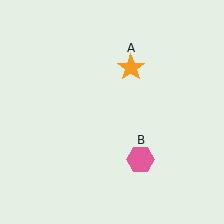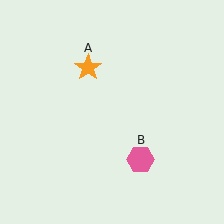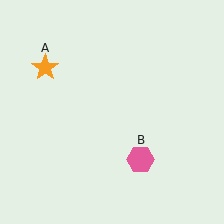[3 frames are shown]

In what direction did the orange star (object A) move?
The orange star (object A) moved left.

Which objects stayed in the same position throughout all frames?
Pink hexagon (object B) remained stationary.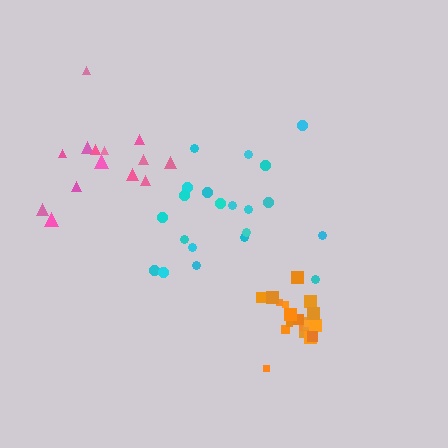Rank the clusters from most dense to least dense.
orange, cyan, pink.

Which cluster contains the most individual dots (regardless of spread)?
Cyan (21).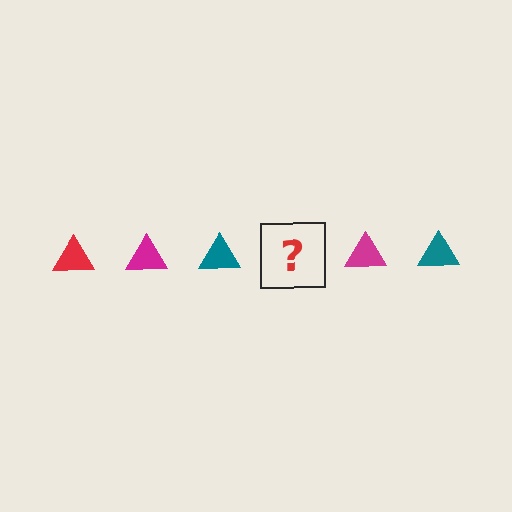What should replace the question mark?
The question mark should be replaced with a red triangle.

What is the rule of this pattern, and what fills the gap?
The rule is that the pattern cycles through red, magenta, teal triangles. The gap should be filled with a red triangle.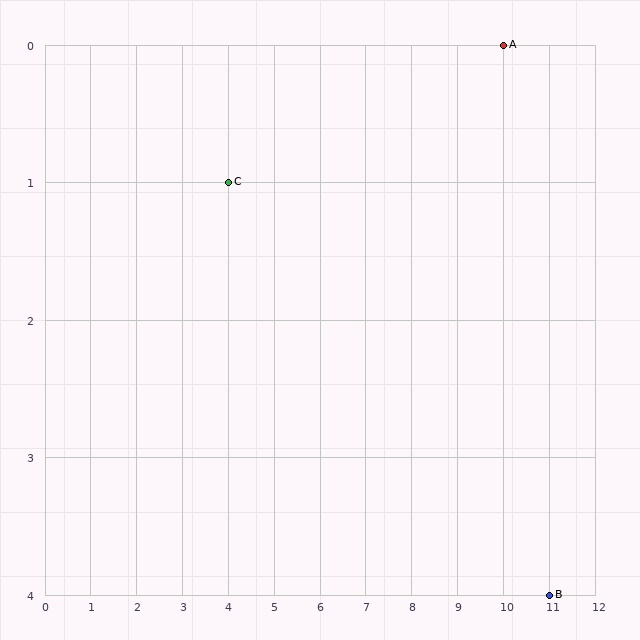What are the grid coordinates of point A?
Point A is at grid coordinates (10, 0).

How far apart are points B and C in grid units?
Points B and C are 7 columns and 3 rows apart (about 7.6 grid units diagonally).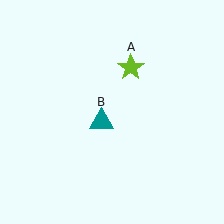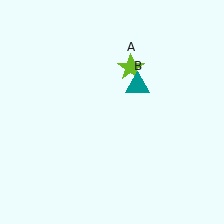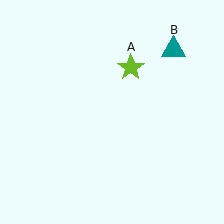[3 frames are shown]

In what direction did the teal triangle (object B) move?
The teal triangle (object B) moved up and to the right.